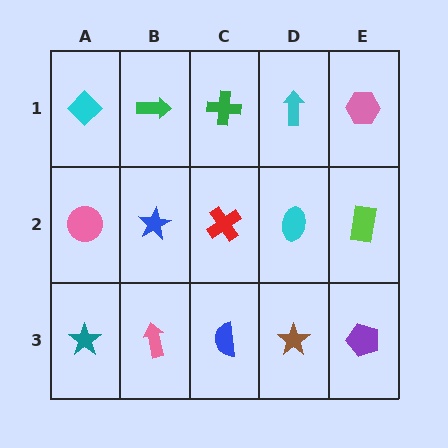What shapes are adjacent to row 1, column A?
A pink circle (row 2, column A), a green arrow (row 1, column B).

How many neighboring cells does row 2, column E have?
3.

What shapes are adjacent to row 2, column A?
A cyan diamond (row 1, column A), a teal star (row 3, column A), a blue star (row 2, column B).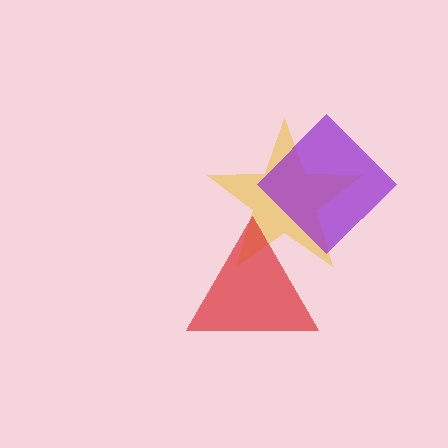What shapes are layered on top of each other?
The layered shapes are: a yellow star, a purple diamond, a red triangle.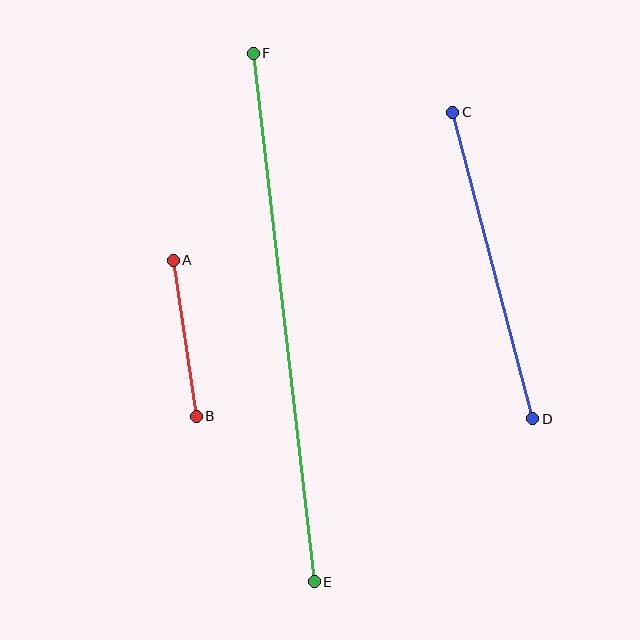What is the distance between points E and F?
The distance is approximately 532 pixels.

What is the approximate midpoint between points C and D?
The midpoint is at approximately (493, 265) pixels.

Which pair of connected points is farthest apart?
Points E and F are farthest apart.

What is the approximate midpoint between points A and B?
The midpoint is at approximately (185, 338) pixels.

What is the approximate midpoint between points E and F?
The midpoint is at approximately (284, 317) pixels.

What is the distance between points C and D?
The distance is approximately 317 pixels.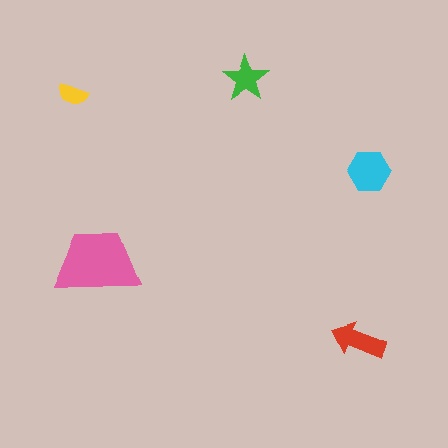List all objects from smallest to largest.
The yellow semicircle, the green star, the red arrow, the cyan hexagon, the pink trapezoid.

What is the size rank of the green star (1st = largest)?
4th.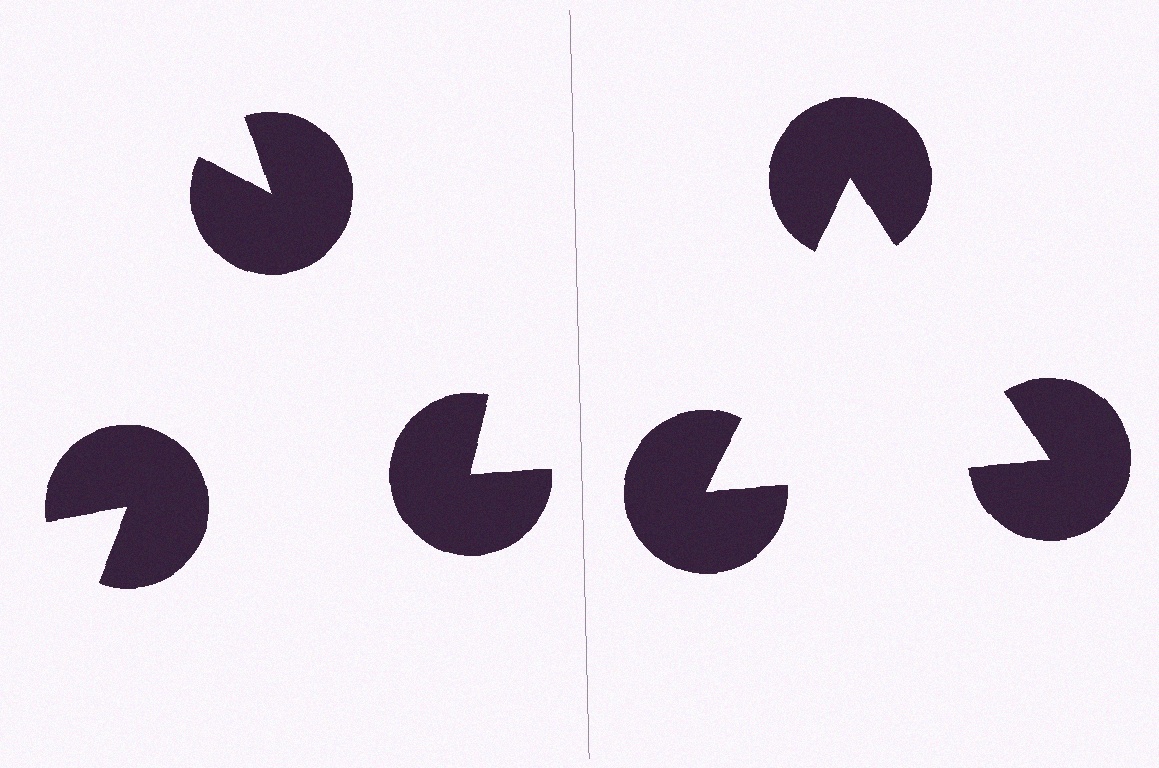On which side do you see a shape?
An illusory triangle appears on the right side. On the left side the wedge cuts are rotated, so no coherent shape forms.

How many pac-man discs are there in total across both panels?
6 — 3 on each side.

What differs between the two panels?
The pac-man discs are positioned identically on both sides; only the wedge orientations differ. On the right they align to a triangle; on the left they are misaligned.